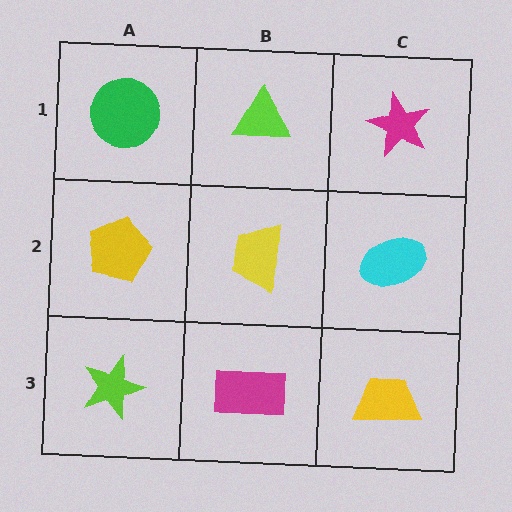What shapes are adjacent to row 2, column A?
A green circle (row 1, column A), a lime star (row 3, column A), a yellow trapezoid (row 2, column B).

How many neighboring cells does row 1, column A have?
2.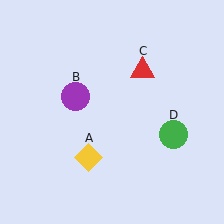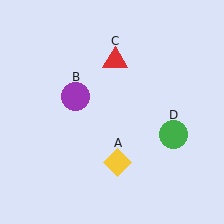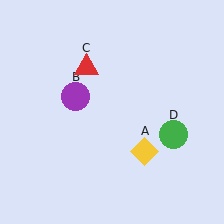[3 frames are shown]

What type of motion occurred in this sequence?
The yellow diamond (object A), red triangle (object C) rotated counterclockwise around the center of the scene.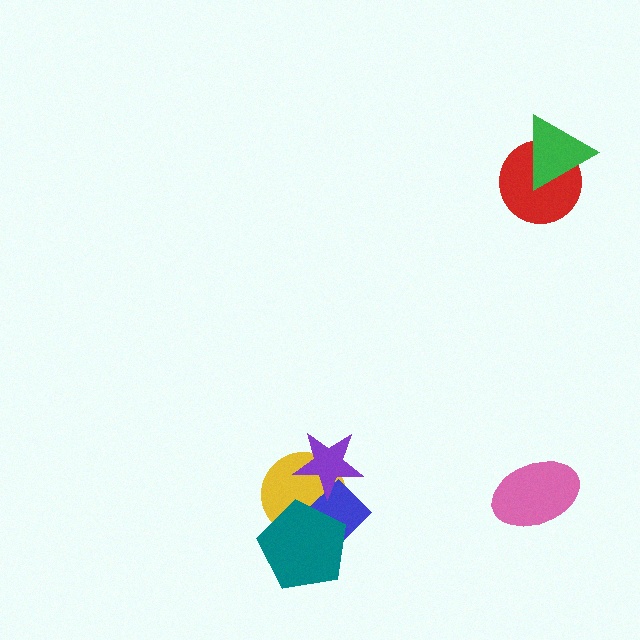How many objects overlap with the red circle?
1 object overlaps with the red circle.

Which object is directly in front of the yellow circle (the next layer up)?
The blue diamond is directly in front of the yellow circle.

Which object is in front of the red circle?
The green triangle is in front of the red circle.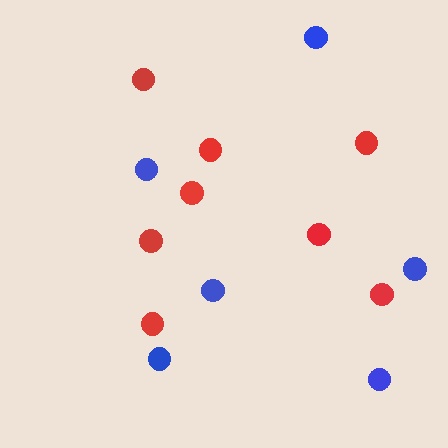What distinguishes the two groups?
There are 2 groups: one group of blue circles (6) and one group of red circles (8).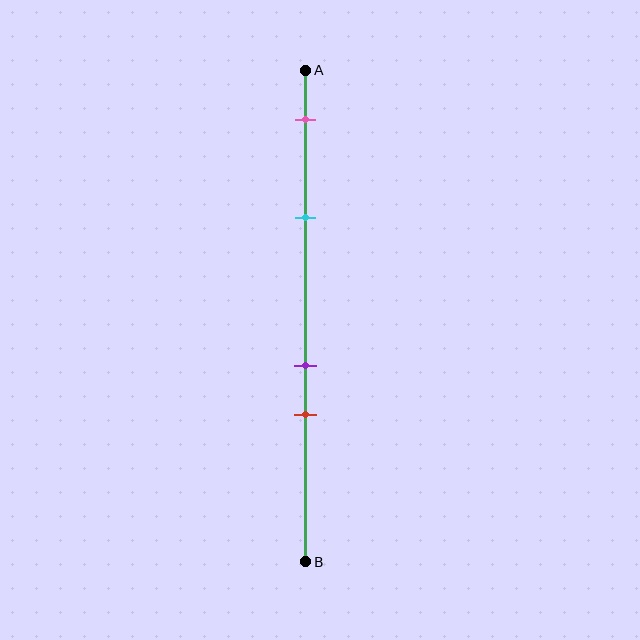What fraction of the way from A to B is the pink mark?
The pink mark is approximately 10% (0.1) of the way from A to B.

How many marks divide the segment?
There are 4 marks dividing the segment.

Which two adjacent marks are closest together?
The purple and red marks are the closest adjacent pair.